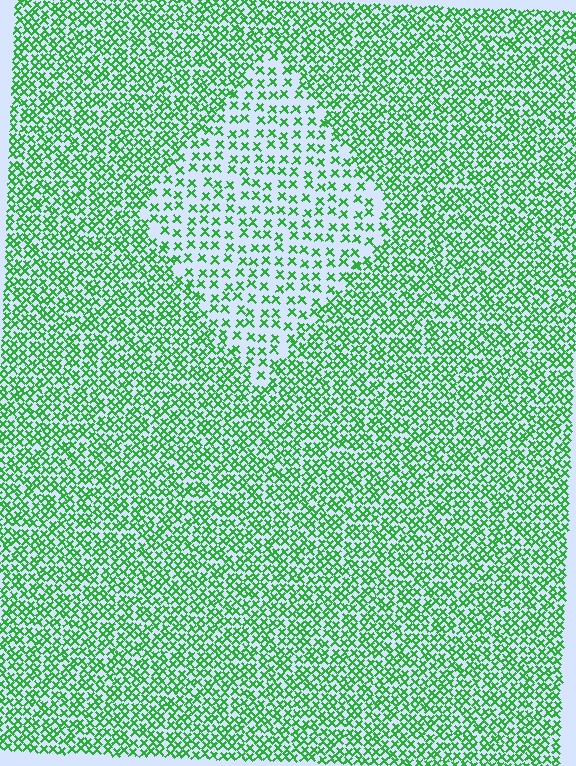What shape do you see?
I see a diamond.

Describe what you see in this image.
The image contains small green elements arranged at two different densities. A diamond-shaped region is visible where the elements are less densely packed than the surrounding area.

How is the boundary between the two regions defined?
The boundary is defined by a change in element density (approximately 2.0x ratio). All elements are the same color, size, and shape.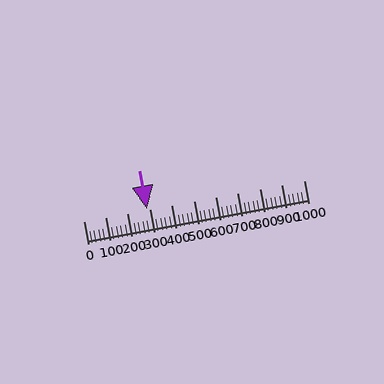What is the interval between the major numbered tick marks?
The major tick marks are spaced 100 units apart.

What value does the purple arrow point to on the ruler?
The purple arrow points to approximately 287.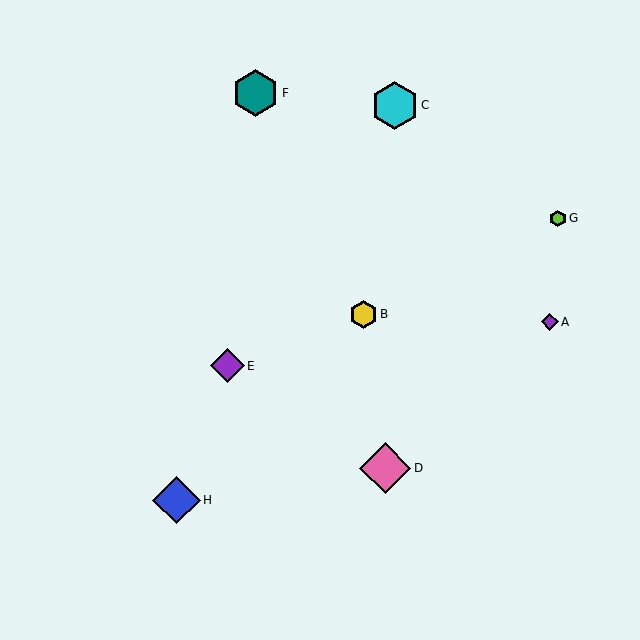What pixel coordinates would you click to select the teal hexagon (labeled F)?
Click at (256, 93) to select the teal hexagon F.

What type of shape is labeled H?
Shape H is a blue diamond.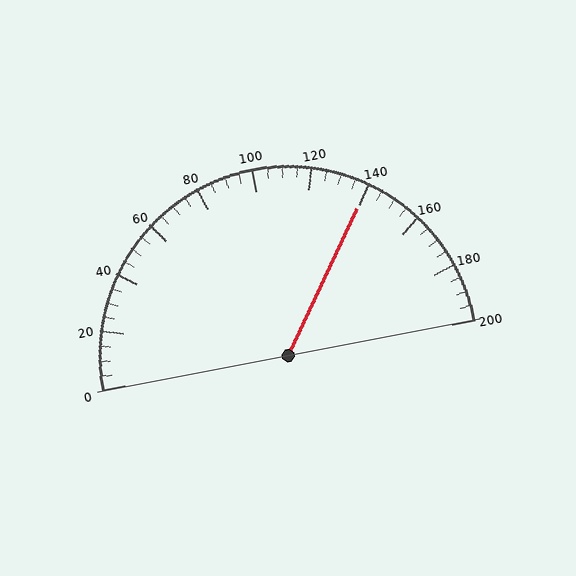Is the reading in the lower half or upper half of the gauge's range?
The reading is in the upper half of the range (0 to 200).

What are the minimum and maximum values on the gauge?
The gauge ranges from 0 to 200.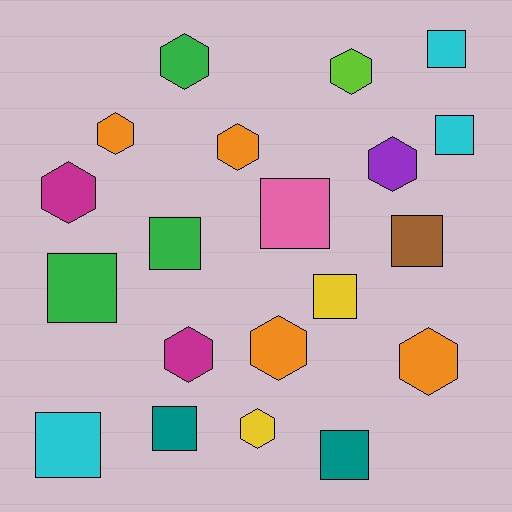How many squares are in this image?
There are 10 squares.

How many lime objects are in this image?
There is 1 lime object.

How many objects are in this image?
There are 20 objects.